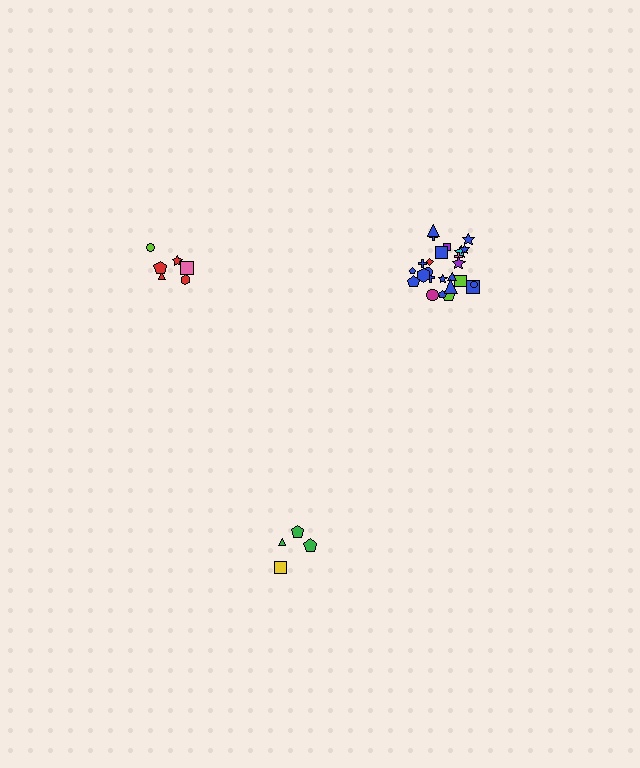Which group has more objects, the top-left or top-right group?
The top-right group.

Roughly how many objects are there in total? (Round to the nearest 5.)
Roughly 35 objects in total.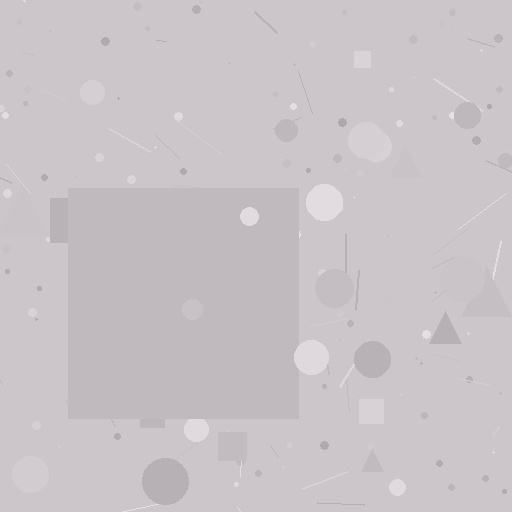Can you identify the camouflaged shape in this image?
The camouflaged shape is a square.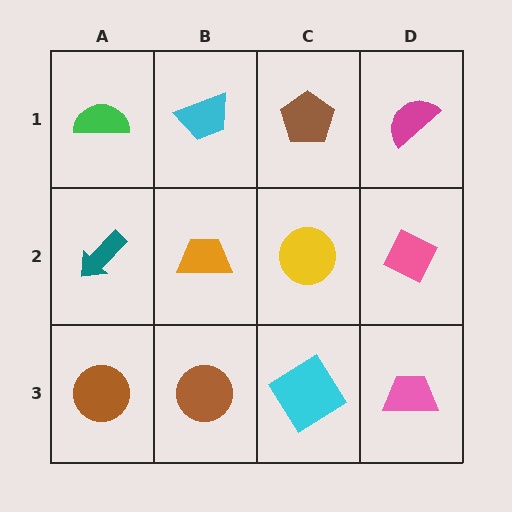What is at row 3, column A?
A brown circle.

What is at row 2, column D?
A pink diamond.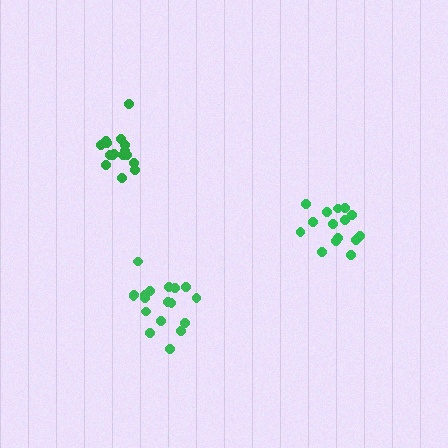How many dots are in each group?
Group 1: 17 dots, Group 2: 15 dots, Group 3: 18 dots (50 total).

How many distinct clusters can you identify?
There are 3 distinct clusters.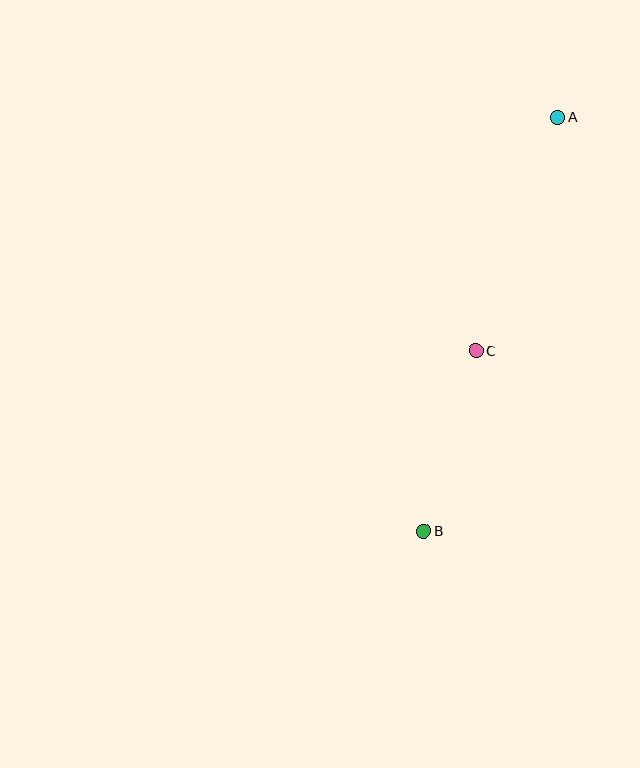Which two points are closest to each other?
Points B and C are closest to each other.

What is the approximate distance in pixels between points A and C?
The distance between A and C is approximately 247 pixels.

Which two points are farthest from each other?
Points A and B are farthest from each other.